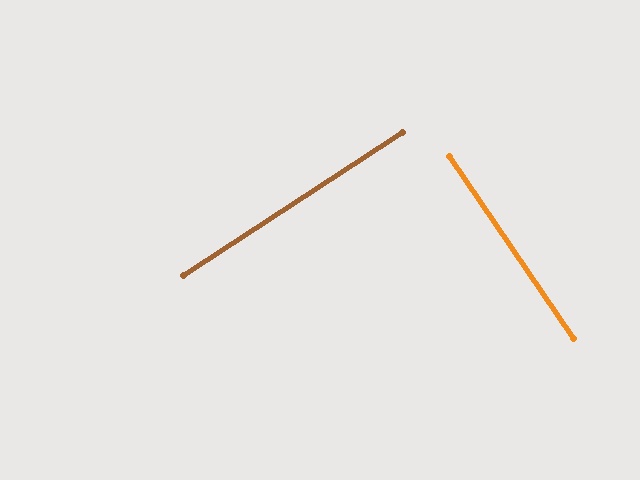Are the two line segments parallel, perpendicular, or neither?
Perpendicular — they meet at approximately 89°.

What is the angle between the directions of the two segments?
Approximately 89 degrees.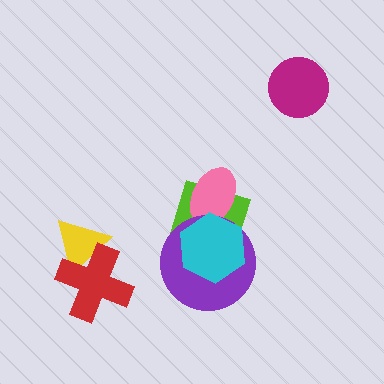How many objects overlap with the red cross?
1 object overlaps with the red cross.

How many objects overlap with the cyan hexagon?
3 objects overlap with the cyan hexagon.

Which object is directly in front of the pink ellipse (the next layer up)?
The purple circle is directly in front of the pink ellipse.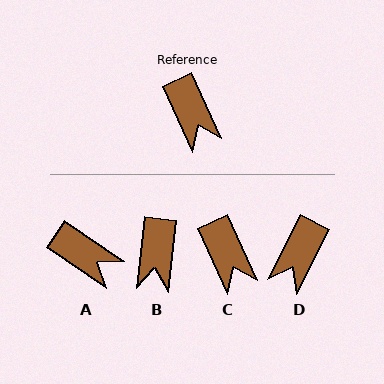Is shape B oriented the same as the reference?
No, it is off by about 31 degrees.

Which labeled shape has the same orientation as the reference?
C.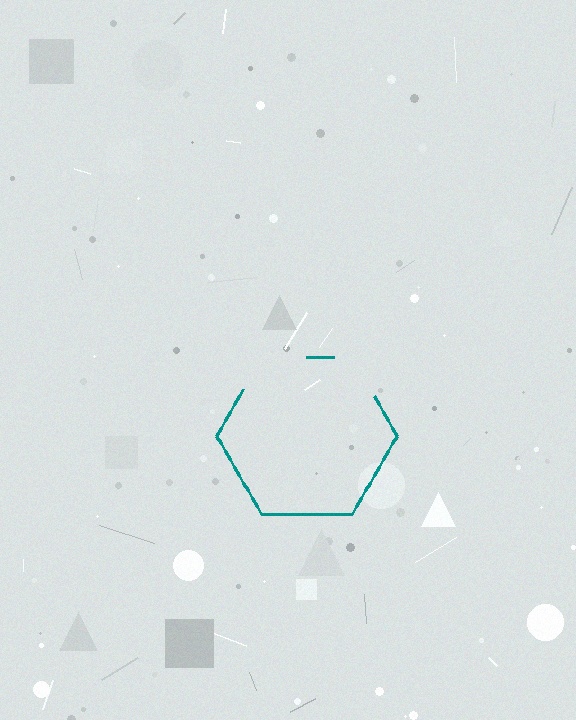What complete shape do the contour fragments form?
The contour fragments form a hexagon.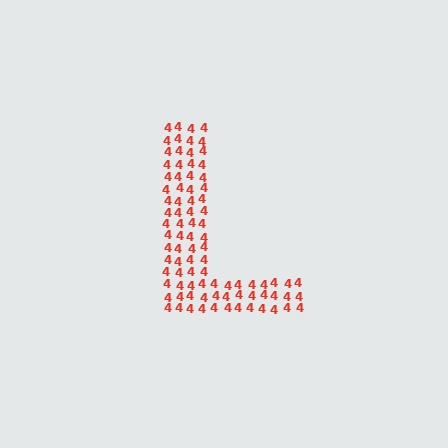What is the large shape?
The large shape is the letter L.